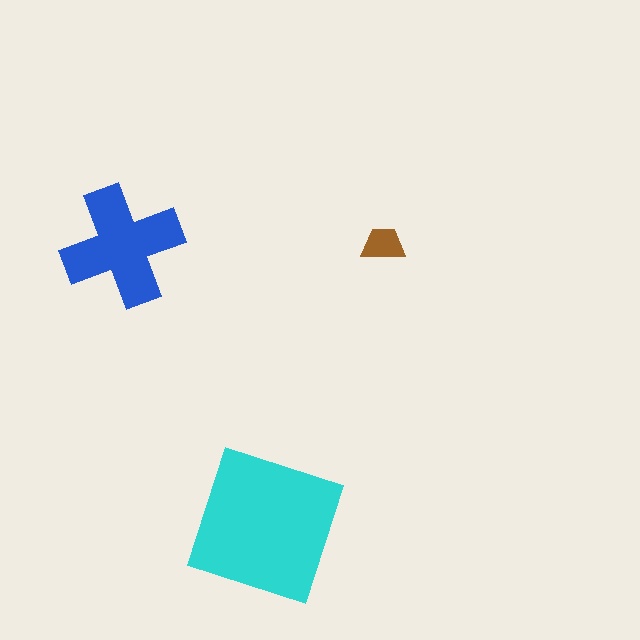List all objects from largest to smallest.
The cyan square, the blue cross, the brown trapezoid.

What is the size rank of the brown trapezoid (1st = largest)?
3rd.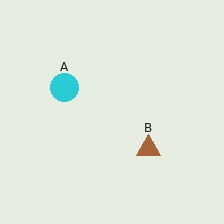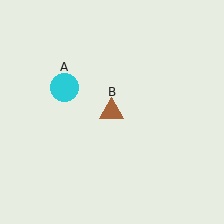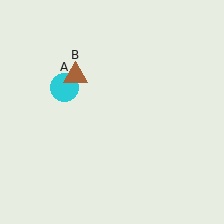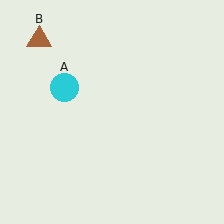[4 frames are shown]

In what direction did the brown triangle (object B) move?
The brown triangle (object B) moved up and to the left.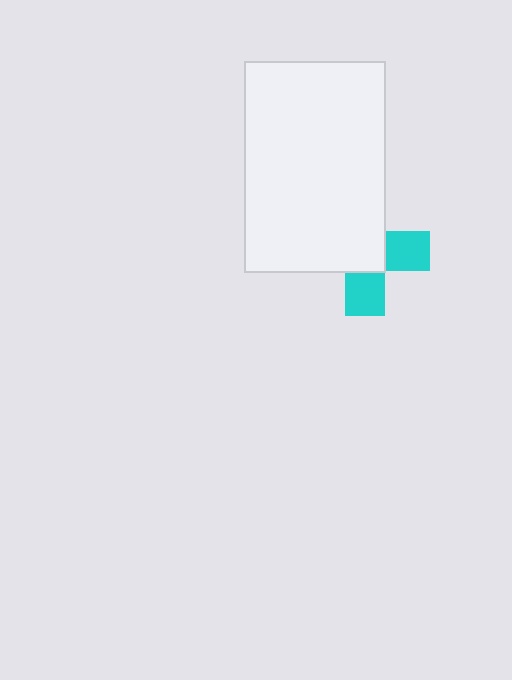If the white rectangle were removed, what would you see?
You would see the complete cyan cross.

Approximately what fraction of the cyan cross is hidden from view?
Roughly 61% of the cyan cross is hidden behind the white rectangle.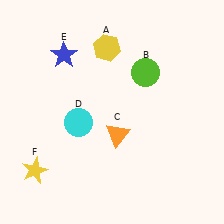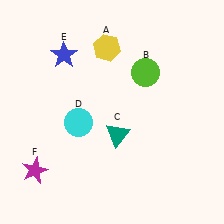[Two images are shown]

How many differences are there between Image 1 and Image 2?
There are 2 differences between the two images.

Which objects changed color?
C changed from orange to teal. F changed from yellow to magenta.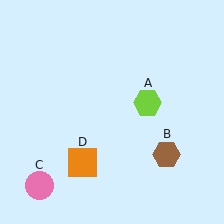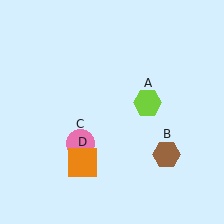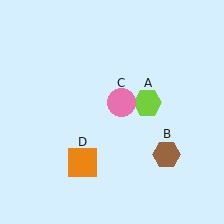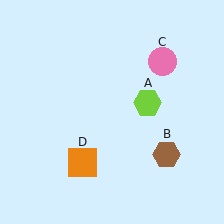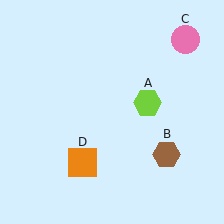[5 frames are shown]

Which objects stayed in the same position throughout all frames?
Lime hexagon (object A) and brown hexagon (object B) and orange square (object D) remained stationary.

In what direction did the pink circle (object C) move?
The pink circle (object C) moved up and to the right.